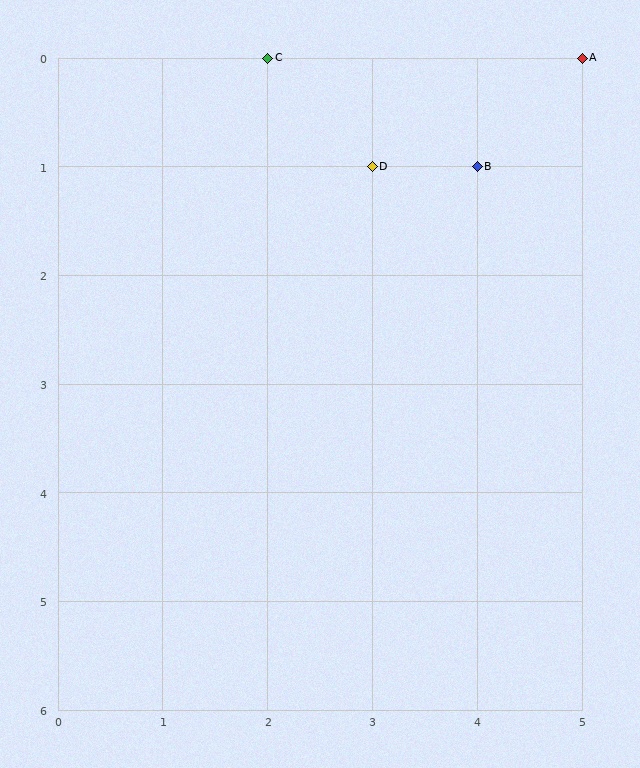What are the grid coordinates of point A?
Point A is at grid coordinates (5, 0).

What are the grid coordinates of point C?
Point C is at grid coordinates (2, 0).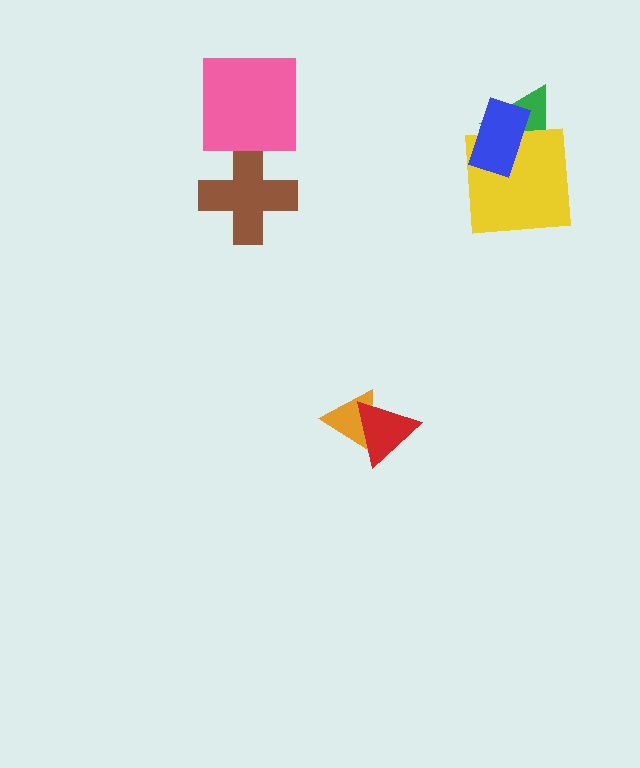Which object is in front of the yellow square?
The blue rectangle is in front of the yellow square.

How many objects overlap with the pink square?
0 objects overlap with the pink square.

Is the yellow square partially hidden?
Yes, it is partially covered by another shape.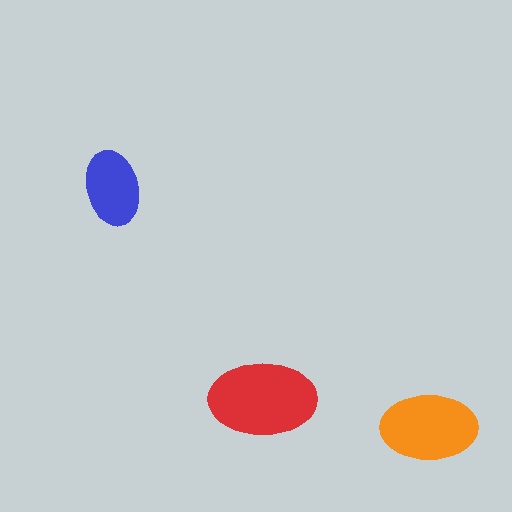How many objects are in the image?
There are 3 objects in the image.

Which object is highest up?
The blue ellipse is topmost.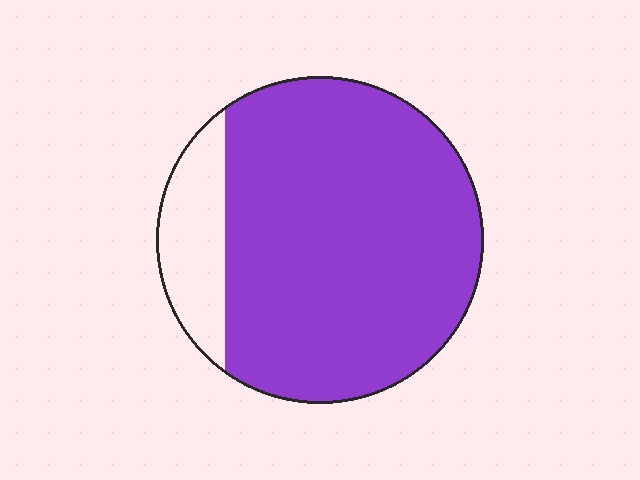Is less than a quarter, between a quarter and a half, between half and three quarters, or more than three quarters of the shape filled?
More than three quarters.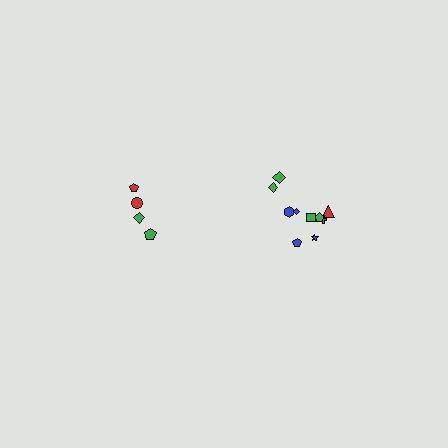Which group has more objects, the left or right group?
The right group.